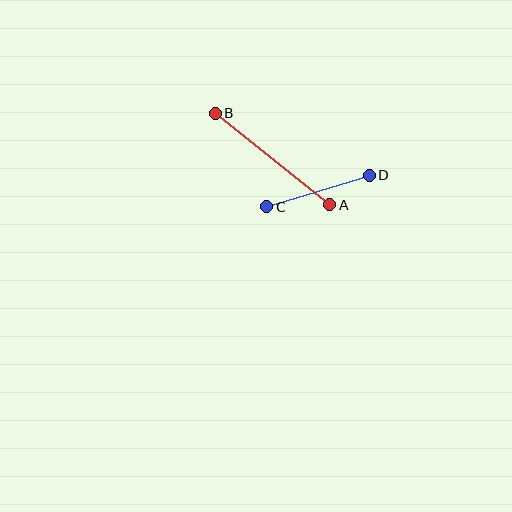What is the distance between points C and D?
The distance is approximately 107 pixels.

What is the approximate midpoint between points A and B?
The midpoint is at approximately (273, 159) pixels.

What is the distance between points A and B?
The distance is approximately 146 pixels.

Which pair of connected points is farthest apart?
Points A and B are farthest apart.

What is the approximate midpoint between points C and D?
The midpoint is at approximately (318, 191) pixels.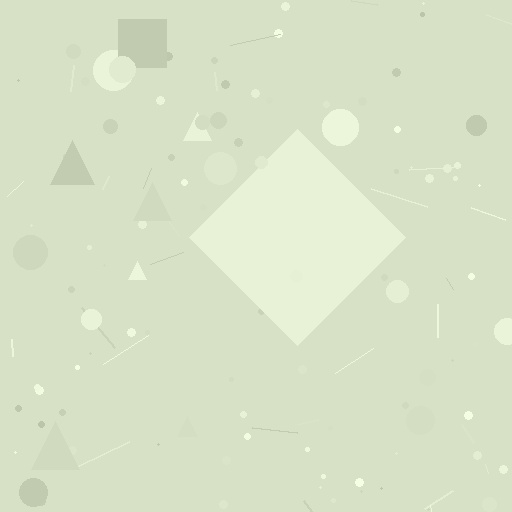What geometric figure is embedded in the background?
A diamond is embedded in the background.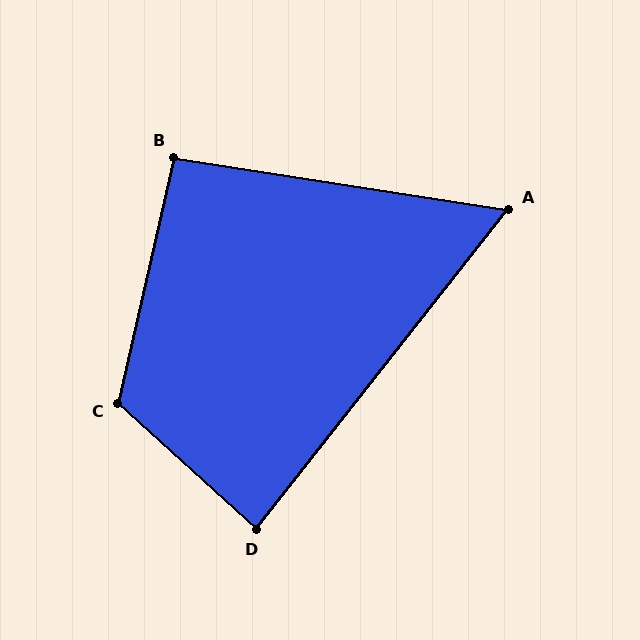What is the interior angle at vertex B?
Approximately 94 degrees (approximately right).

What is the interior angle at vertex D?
Approximately 86 degrees (approximately right).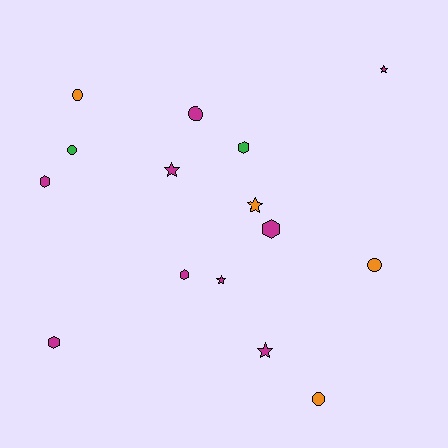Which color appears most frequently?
Magenta, with 9 objects.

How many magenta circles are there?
There is 1 magenta circle.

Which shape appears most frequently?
Star, with 5 objects.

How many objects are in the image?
There are 15 objects.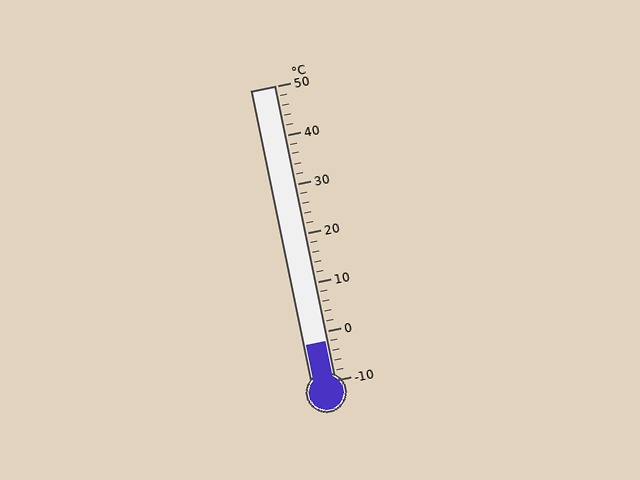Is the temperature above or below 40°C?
The temperature is below 40°C.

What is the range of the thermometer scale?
The thermometer scale ranges from -10°C to 50°C.